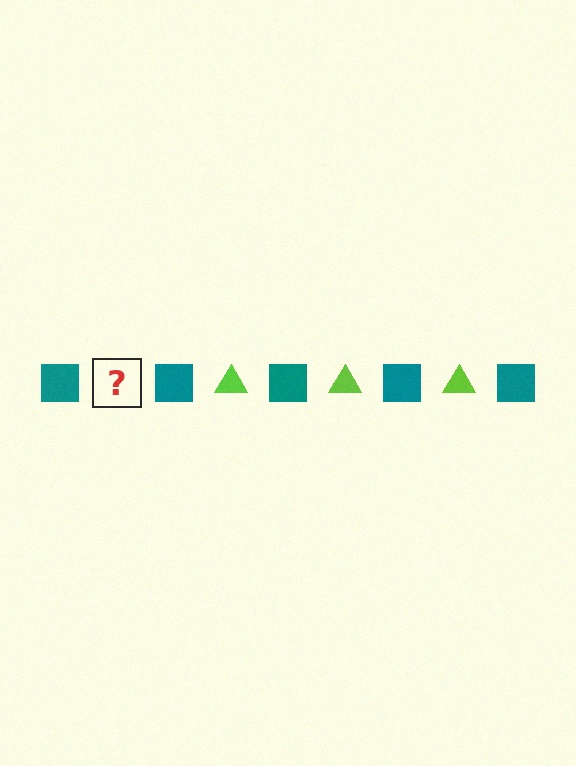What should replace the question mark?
The question mark should be replaced with a lime triangle.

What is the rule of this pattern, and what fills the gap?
The rule is that the pattern alternates between teal square and lime triangle. The gap should be filled with a lime triangle.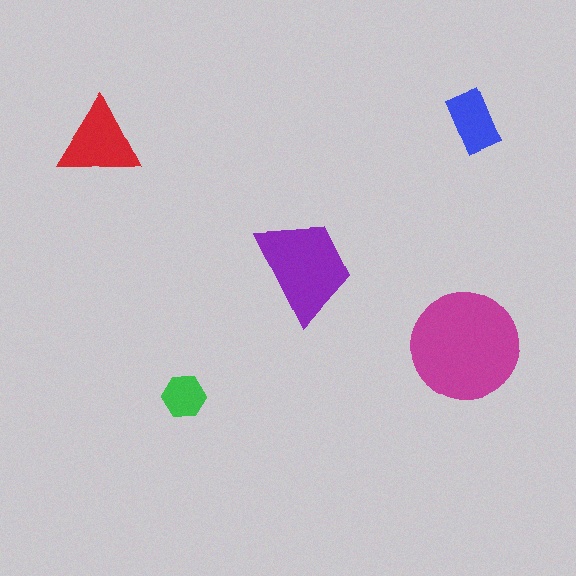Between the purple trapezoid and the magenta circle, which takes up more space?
The magenta circle.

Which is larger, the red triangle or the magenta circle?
The magenta circle.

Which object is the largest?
The magenta circle.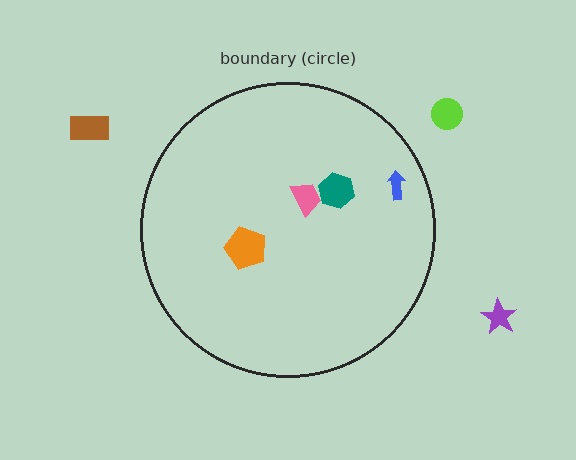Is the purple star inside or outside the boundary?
Outside.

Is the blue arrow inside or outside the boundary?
Inside.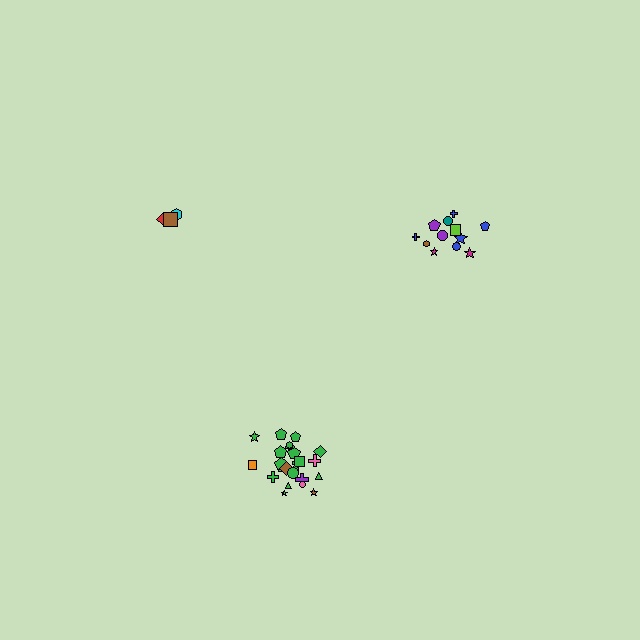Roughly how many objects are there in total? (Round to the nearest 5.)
Roughly 40 objects in total.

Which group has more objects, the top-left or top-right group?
The top-right group.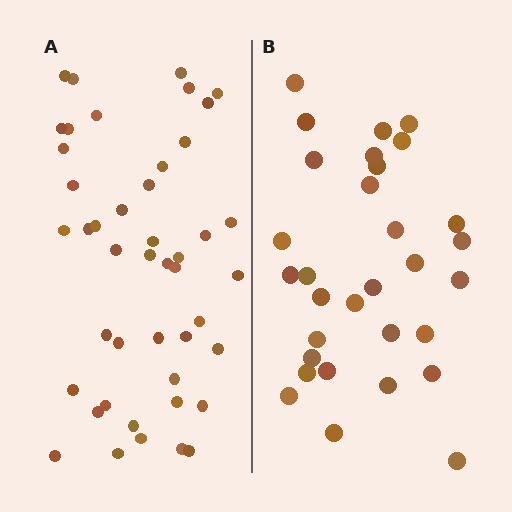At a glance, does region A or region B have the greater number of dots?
Region A (the left region) has more dots.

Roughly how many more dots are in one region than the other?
Region A has approximately 15 more dots than region B.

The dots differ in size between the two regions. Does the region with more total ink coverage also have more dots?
No. Region B has more total ink coverage because its dots are larger, but region A actually contains more individual dots. Total area can be misleading — the number of items is what matters here.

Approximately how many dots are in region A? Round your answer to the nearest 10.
About 40 dots. (The exact count is 45, which rounds to 40.)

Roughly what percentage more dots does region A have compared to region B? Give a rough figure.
About 45% more.